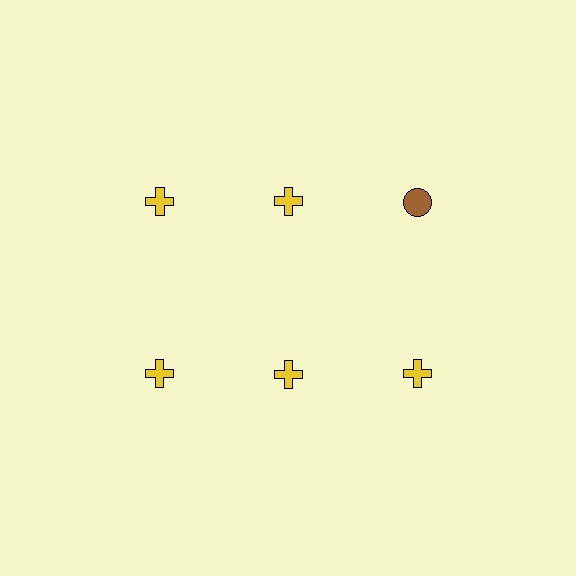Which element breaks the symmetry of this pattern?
The brown circle in the top row, center column breaks the symmetry. All other shapes are yellow crosses.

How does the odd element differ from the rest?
It differs in both color (brown instead of yellow) and shape (circle instead of cross).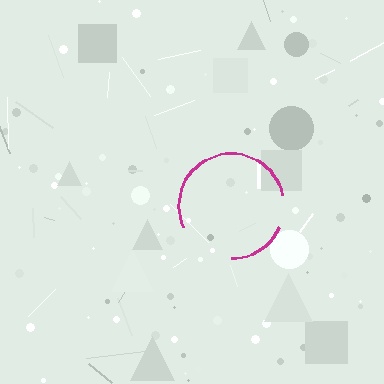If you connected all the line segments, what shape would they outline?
They would outline a circle.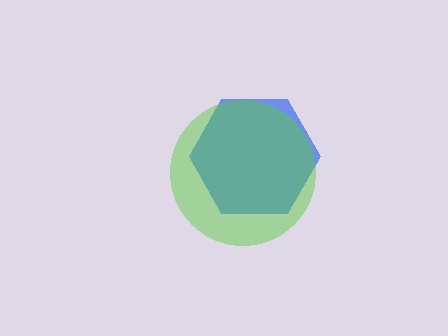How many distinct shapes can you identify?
There are 2 distinct shapes: a blue hexagon, a lime circle.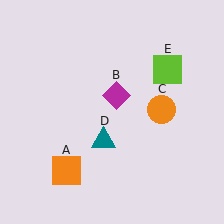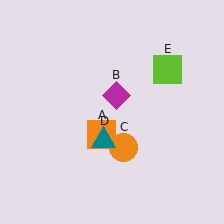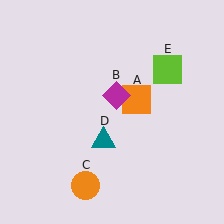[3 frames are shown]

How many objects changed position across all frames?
2 objects changed position: orange square (object A), orange circle (object C).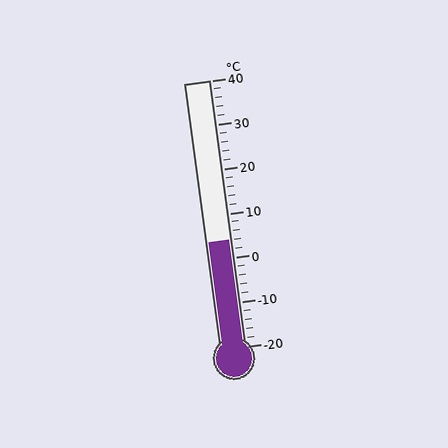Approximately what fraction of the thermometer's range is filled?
The thermometer is filled to approximately 40% of its range.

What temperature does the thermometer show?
The thermometer shows approximately 4°C.